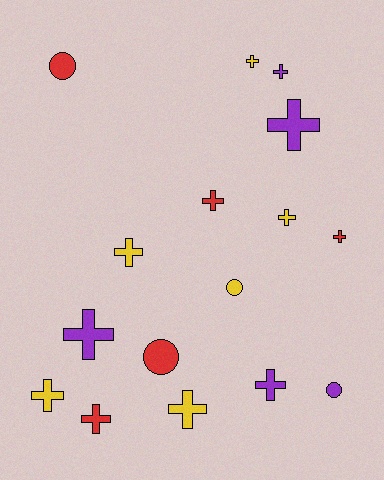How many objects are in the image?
There are 16 objects.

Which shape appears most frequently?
Cross, with 12 objects.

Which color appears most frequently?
Yellow, with 6 objects.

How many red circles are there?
There are 2 red circles.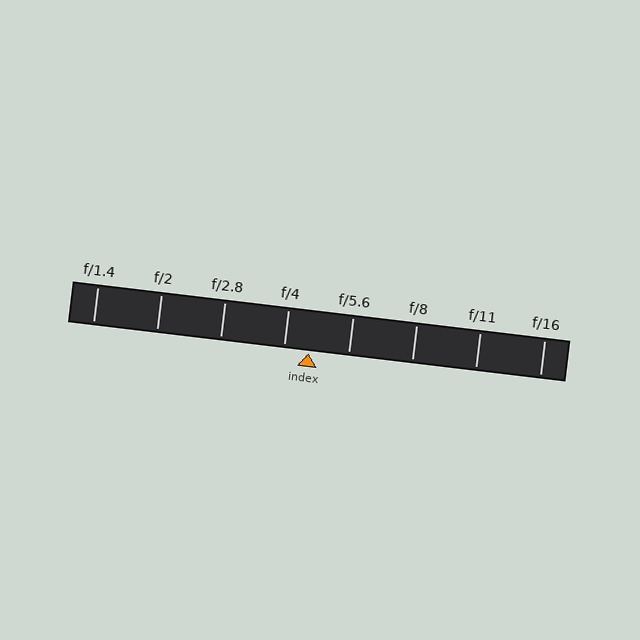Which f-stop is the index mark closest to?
The index mark is closest to f/4.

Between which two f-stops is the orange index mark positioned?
The index mark is between f/4 and f/5.6.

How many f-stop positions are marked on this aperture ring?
There are 8 f-stop positions marked.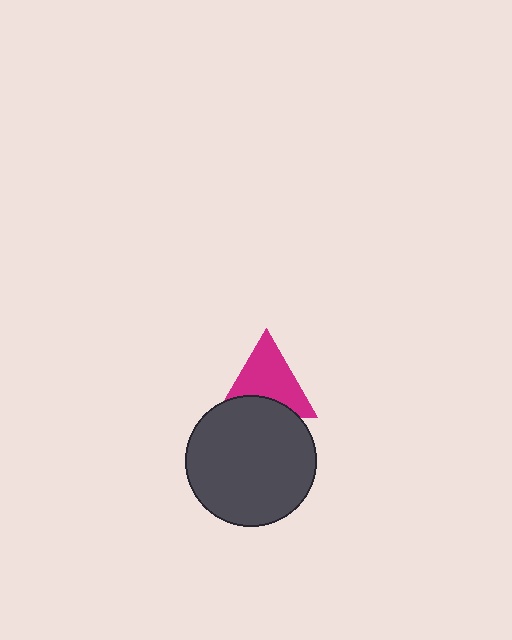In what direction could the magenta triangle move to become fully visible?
The magenta triangle could move up. That would shift it out from behind the dark gray circle entirely.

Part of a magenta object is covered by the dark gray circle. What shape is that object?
It is a triangle.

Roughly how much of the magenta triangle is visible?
Most of it is visible (roughly 70%).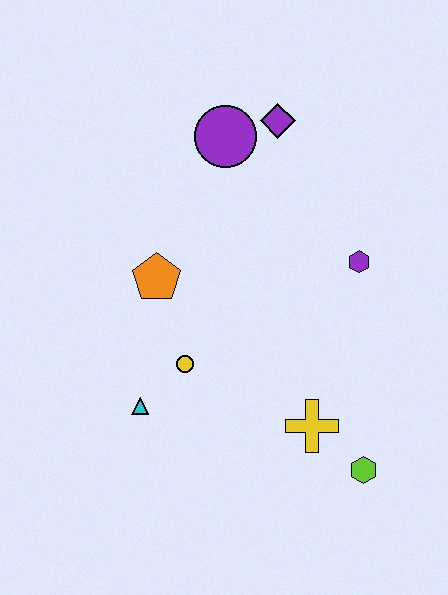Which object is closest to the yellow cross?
The lime hexagon is closest to the yellow cross.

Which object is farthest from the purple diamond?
The lime hexagon is farthest from the purple diamond.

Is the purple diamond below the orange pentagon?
No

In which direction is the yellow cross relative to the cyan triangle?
The yellow cross is to the right of the cyan triangle.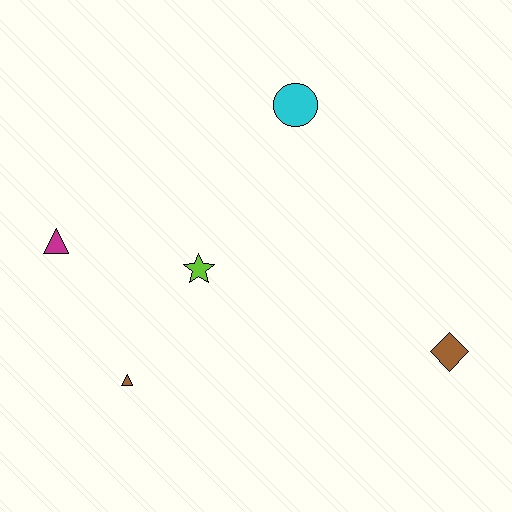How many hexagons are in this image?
There are no hexagons.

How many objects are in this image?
There are 5 objects.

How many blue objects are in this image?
There are no blue objects.